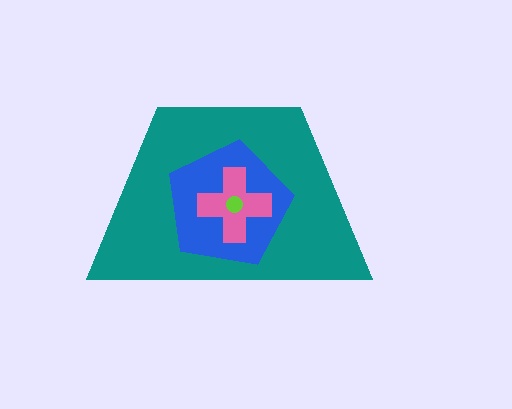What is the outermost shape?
The teal trapezoid.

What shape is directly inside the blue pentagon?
The pink cross.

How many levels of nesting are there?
4.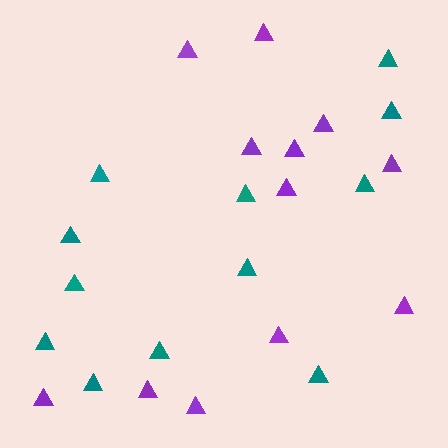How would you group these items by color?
There are 2 groups: one group of teal triangles (12) and one group of purple triangles (12).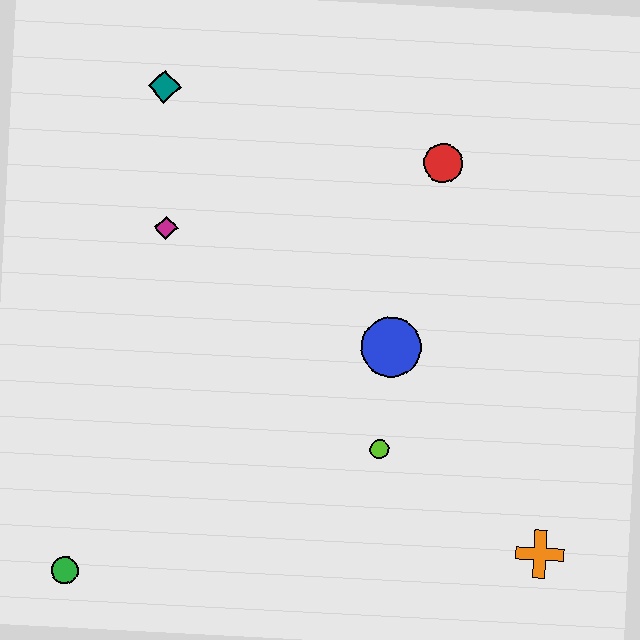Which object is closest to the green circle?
The lime circle is closest to the green circle.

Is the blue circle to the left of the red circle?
Yes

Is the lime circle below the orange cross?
No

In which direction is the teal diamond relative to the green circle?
The teal diamond is above the green circle.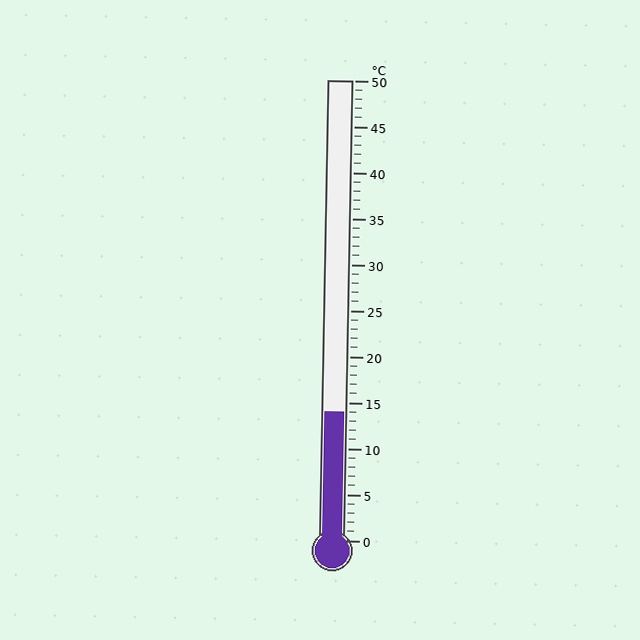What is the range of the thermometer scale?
The thermometer scale ranges from 0°C to 50°C.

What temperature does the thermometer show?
The thermometer shows approximately 14°C.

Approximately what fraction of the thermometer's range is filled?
The thermometer is filled to approximately 30% of its range.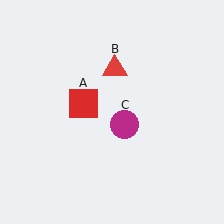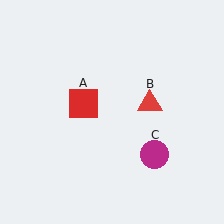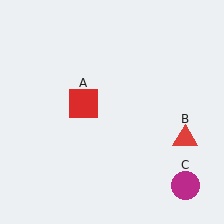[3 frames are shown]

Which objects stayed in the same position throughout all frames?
Red square (object A) remained stationary.